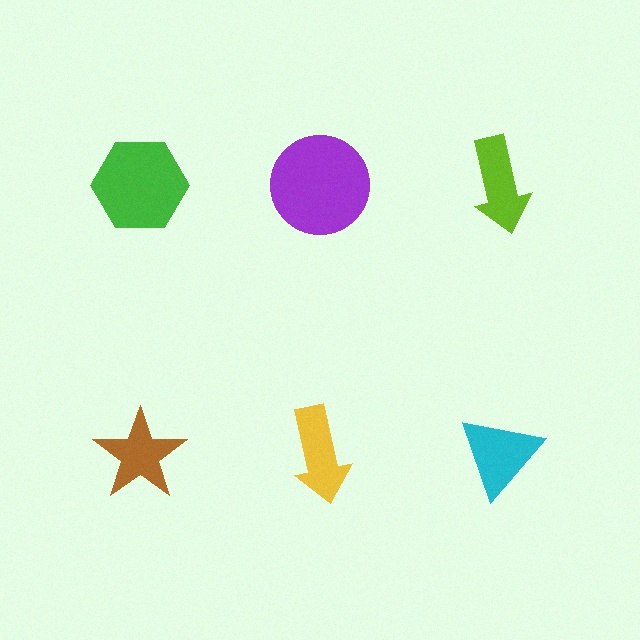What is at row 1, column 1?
A green hexagon.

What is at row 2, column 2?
A yellow arrow.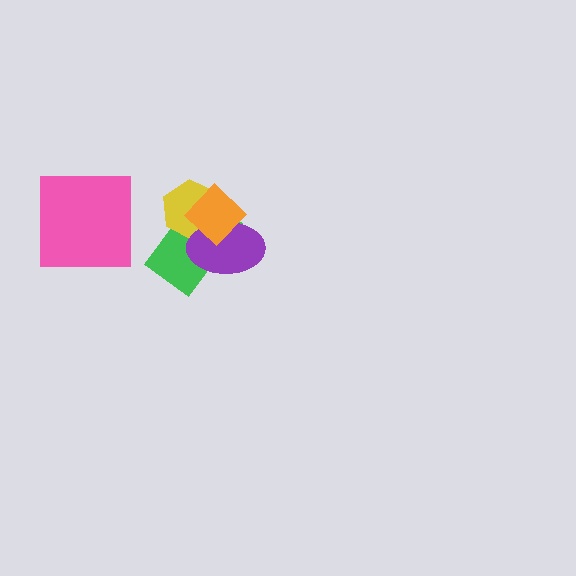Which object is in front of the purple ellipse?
The orange diamond is in front of the purple ellipse.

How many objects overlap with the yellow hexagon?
3 objects overlap with the yellow hexagon.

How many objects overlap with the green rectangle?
3 objects overlap with the green rectangle.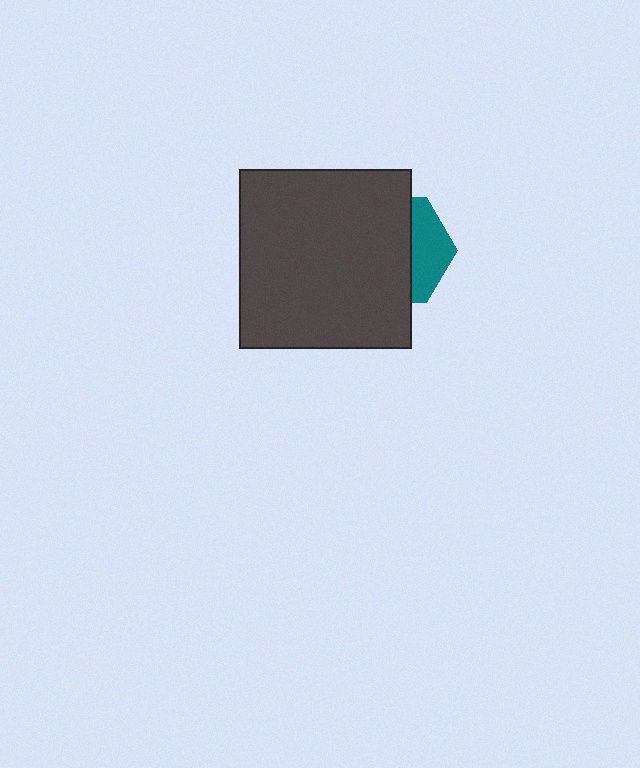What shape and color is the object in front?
The object in front is a dark gray rectangle.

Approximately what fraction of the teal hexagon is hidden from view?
Roughly 66% of the teal hexagon is hidden behind the dark gray rectangle.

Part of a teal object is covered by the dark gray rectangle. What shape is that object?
It is a hexagon.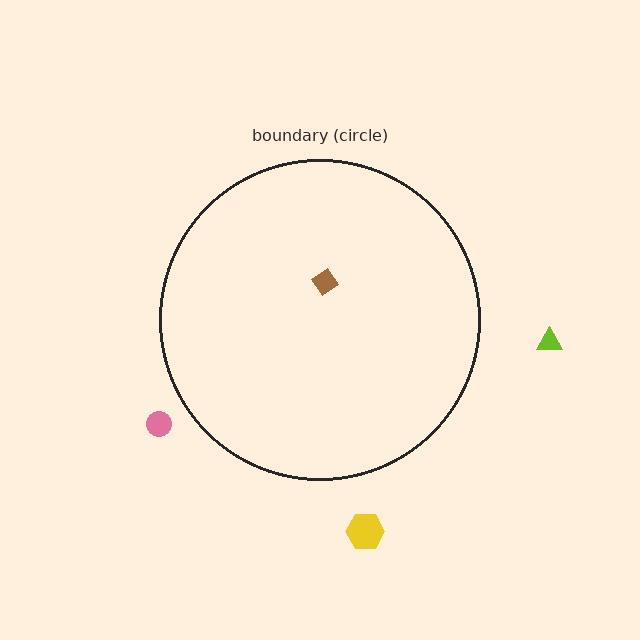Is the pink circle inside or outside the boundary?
Outside.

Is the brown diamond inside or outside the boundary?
Inside.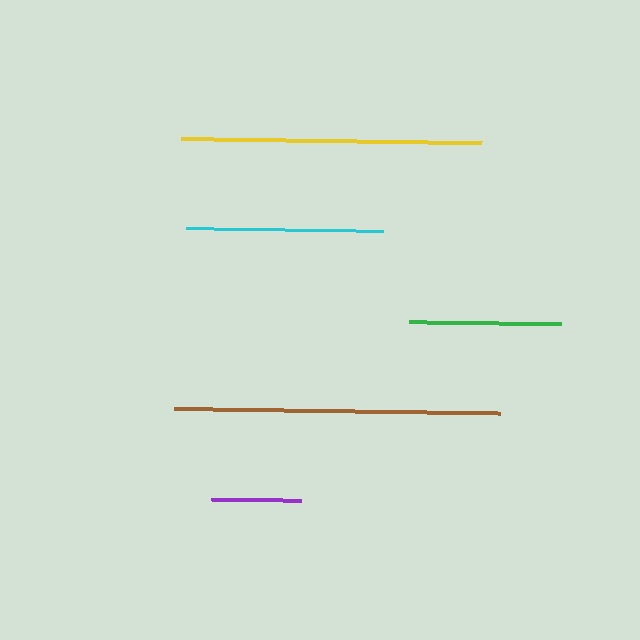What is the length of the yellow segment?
The yellow segment is approximately 301 pixels long.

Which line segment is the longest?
The brown line is the longest at approximately 326 pixels.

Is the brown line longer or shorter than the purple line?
The brown line is longer than the purple line.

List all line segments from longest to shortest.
From longest to shortest: brown, yellow, cyan, green, purple.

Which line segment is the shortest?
The purple line is the shortest at approximately 90 pixels.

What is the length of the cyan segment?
The cyan segment is approximately 197 pixels long.